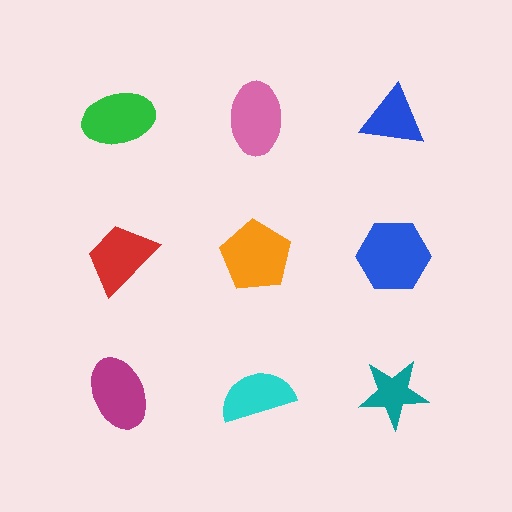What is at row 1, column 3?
A blue triangle.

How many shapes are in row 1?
3 shapes.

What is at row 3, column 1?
A magenta ellipse.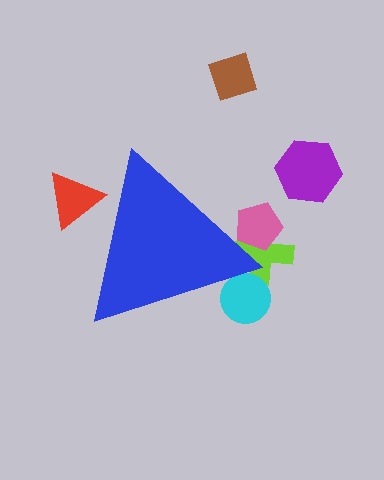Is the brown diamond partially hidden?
No, the brown diamond is fully visible.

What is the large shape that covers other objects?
A blue triangle.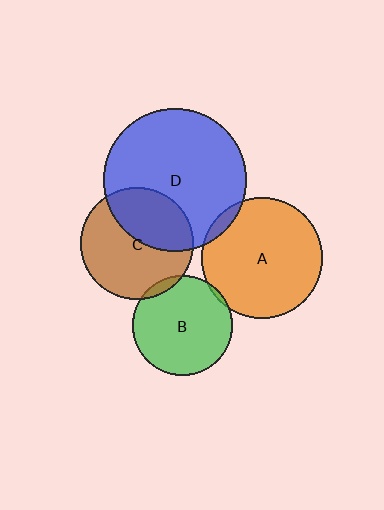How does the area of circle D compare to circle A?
Approximately 1.4 times.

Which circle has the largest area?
Circle D (blue).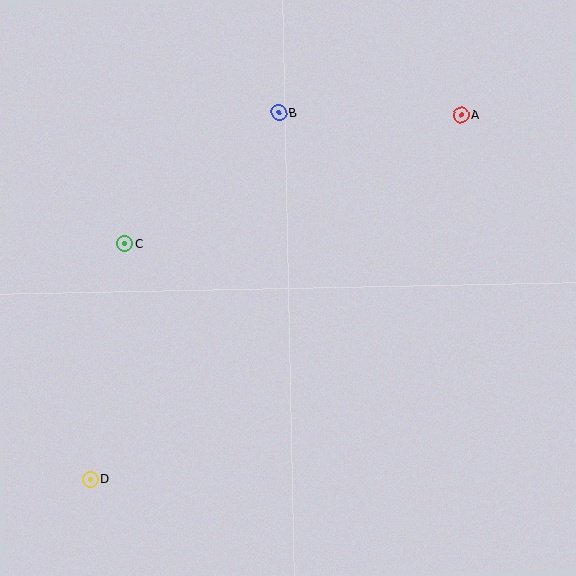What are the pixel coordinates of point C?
Point C is at (125, 244).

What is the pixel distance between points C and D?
The distance between C and D is 238 pixels.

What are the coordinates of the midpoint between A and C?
The midpoint between A and C is at (293, 180).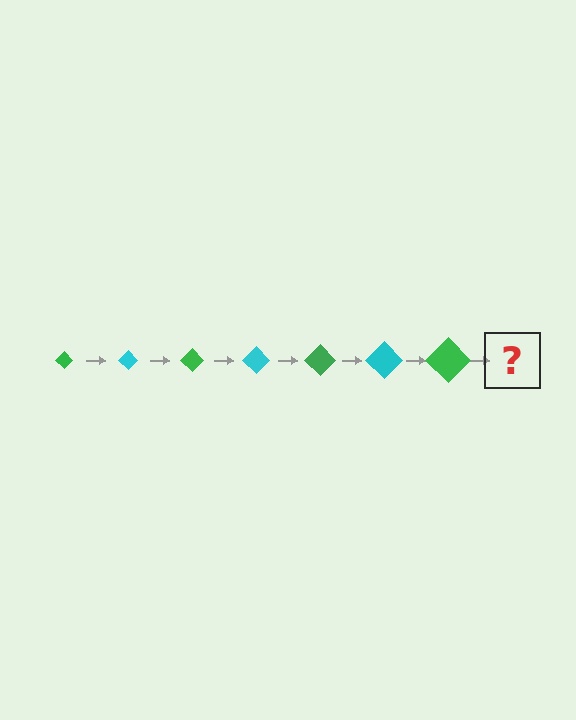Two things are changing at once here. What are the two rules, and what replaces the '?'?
The two rules are that the diamond grows larger each step and the color cycles through green and cyan. The '?' should be a cyan diamond, larger than the previous one.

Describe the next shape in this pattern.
It should be a cyan diamond, larger than the previous one.